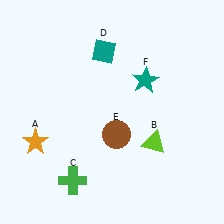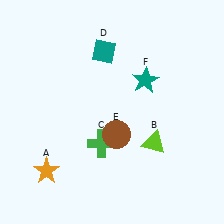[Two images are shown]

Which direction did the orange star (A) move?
The orange star (A) moved down.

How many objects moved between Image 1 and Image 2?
2 objects moved between the two images.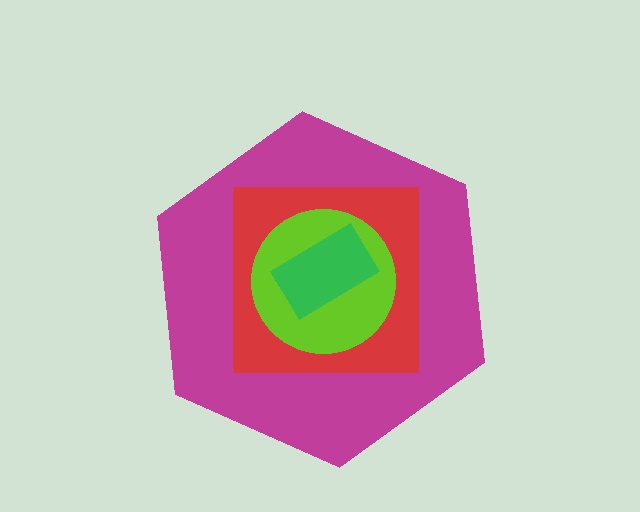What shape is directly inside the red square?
The lime circle.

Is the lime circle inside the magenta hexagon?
Yes.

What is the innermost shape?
The green rectangle.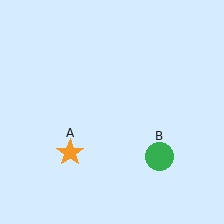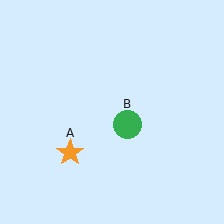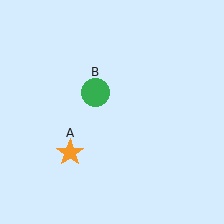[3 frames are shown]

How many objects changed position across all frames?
1 object changed position: green circle (object B).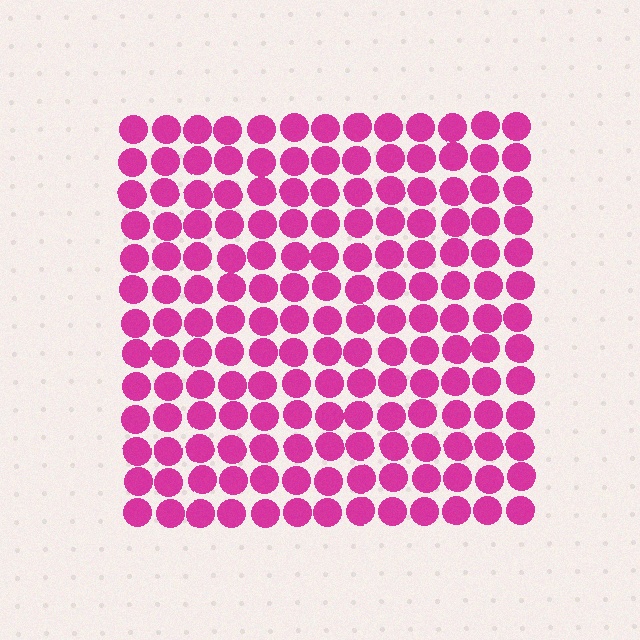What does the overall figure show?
The overall figure shows a square.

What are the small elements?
The small elements are circles.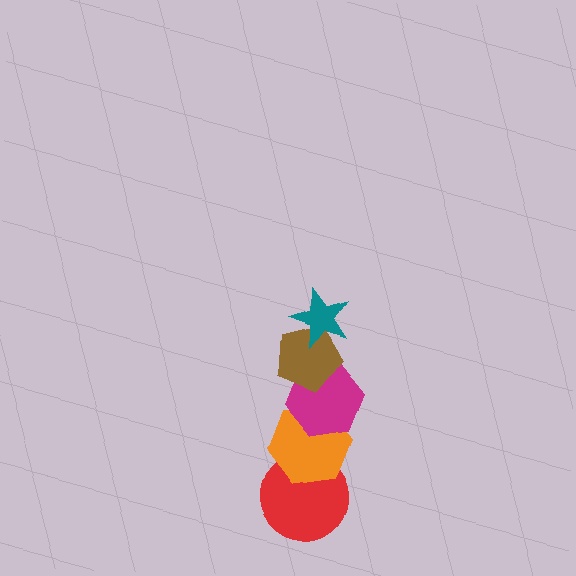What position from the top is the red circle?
The red circle is 5th from the top.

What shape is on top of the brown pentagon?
The teal star is on top of the brown pentagon.